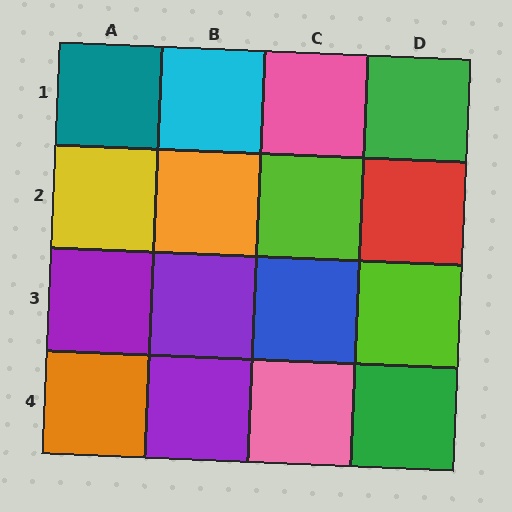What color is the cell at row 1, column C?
Pink.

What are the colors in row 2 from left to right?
Yellow, orange, lime, red.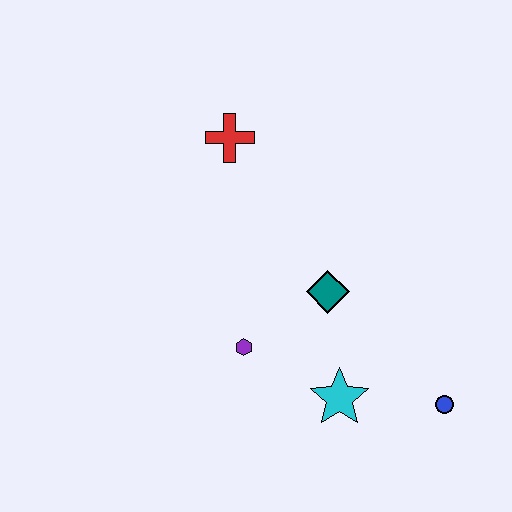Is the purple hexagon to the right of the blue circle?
No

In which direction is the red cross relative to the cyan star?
The red cross is above the cyan star.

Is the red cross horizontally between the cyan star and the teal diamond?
No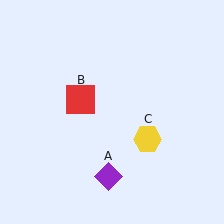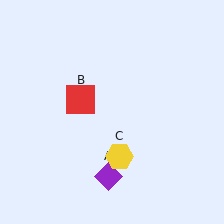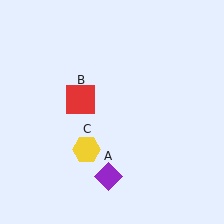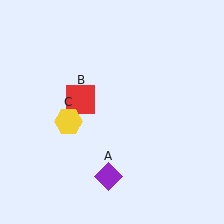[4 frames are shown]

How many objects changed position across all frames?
1 object changed position: yellow hexagon (object C).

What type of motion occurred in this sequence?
The yellow hexagon (object C) rotated clockwise around the center of the scene.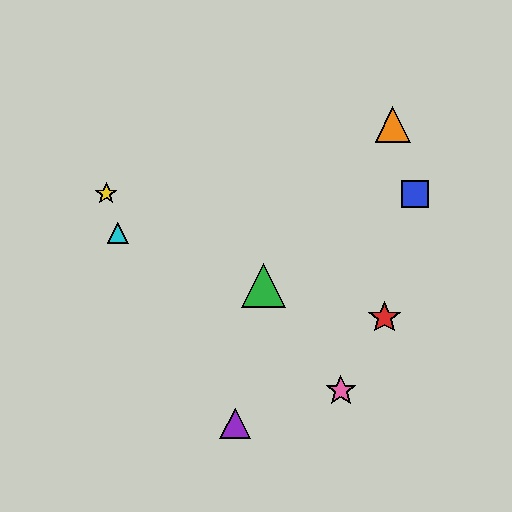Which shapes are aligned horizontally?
The blue square, the yellow star are aligned horizontally.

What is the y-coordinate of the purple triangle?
The purple triangle is at y≈423.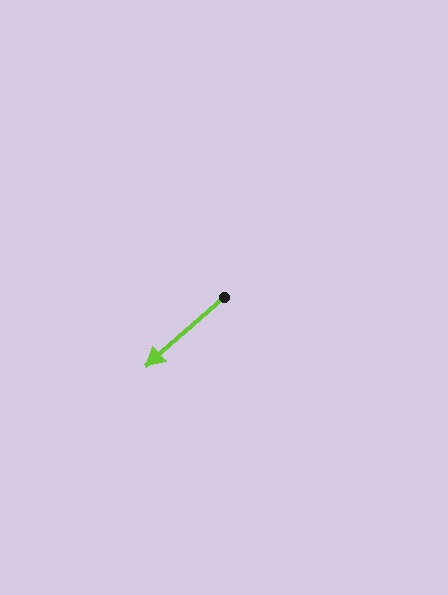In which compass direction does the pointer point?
Southwest.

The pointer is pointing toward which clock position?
Roughly 8 o'clock.